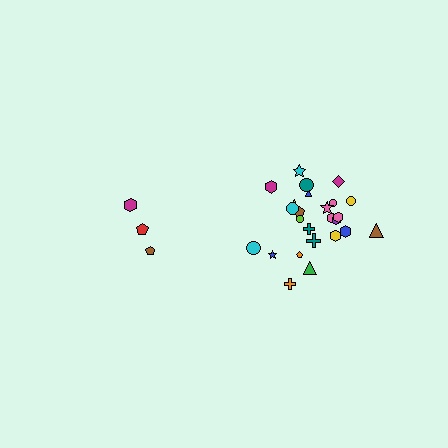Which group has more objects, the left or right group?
The right group.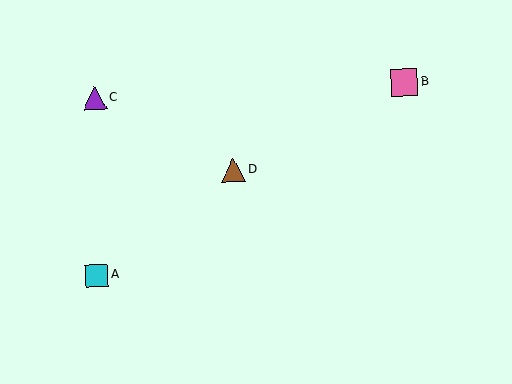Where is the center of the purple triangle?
The center of the purple triangle is at (95, 98).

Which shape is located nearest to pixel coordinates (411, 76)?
The pink square (labeled B) at (404, 82) is nearest to that location.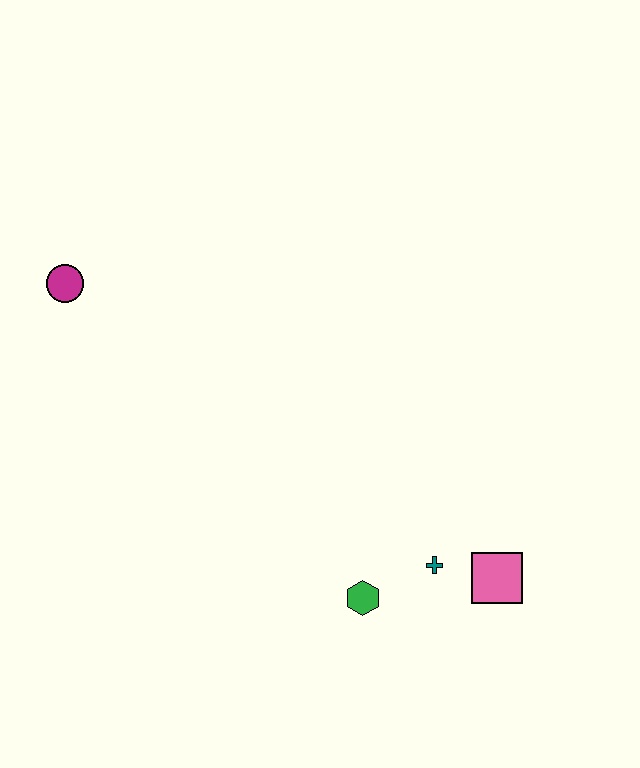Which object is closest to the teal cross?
The pink square is closest to the teal cross.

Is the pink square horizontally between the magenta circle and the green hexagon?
No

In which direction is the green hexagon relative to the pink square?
The green hexagon is to the left of the pink square.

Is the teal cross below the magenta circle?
Yes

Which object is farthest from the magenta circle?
The pink square is farthest from the magenta circle.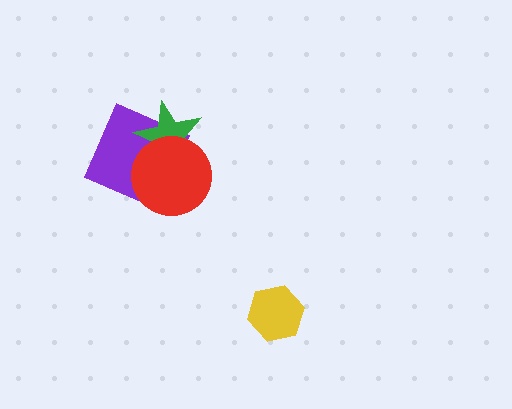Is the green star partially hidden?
Yes, it is partially covered by another shape.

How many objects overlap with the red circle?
2 objects overlap with the red circle.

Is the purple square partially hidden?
Yes, it is partially covered by another shape.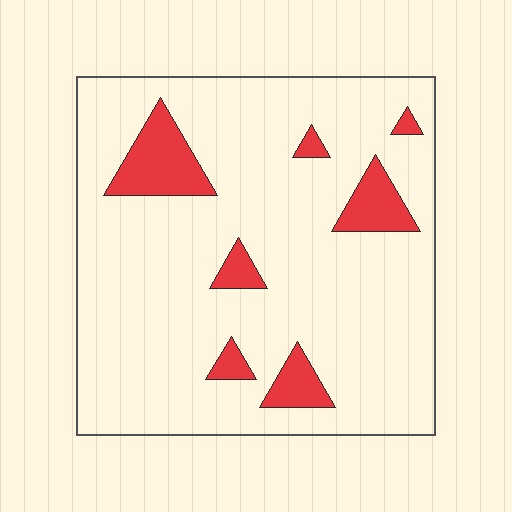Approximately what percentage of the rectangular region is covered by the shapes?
Approximately 10%.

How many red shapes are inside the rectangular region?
7.